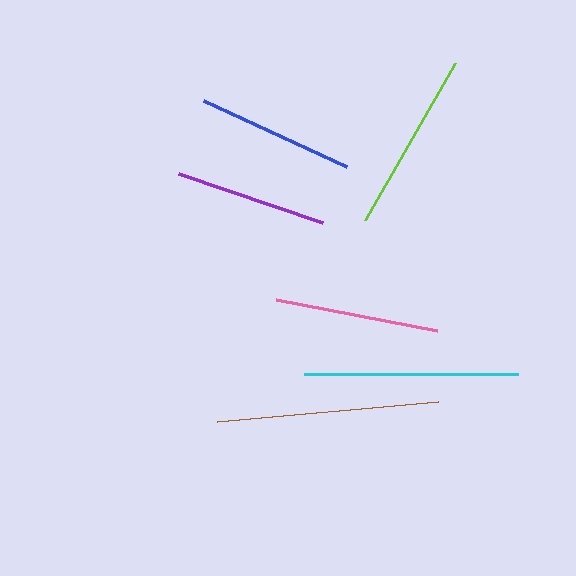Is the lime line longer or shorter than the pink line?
The lime line is longer than the pink line.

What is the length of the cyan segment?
The cyan segment is approximately 214 pixels long.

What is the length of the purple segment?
The purple segment is approximately 152 pixels long.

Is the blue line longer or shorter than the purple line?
The blue line is longer than the purple line.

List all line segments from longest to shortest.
From longest to shortest: brown, cyan, lime, pink, blue, purple.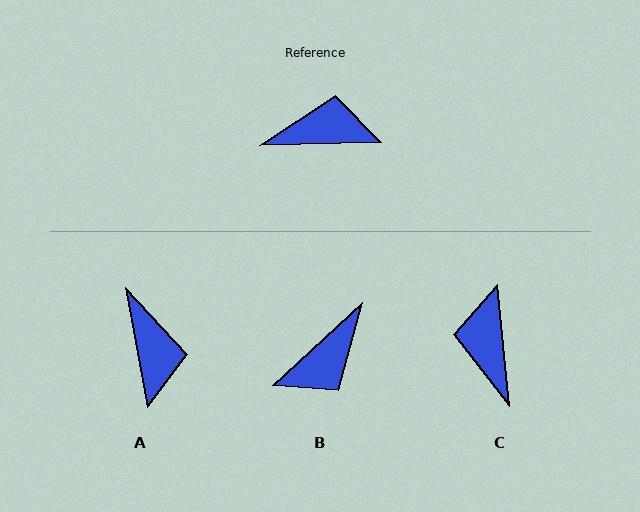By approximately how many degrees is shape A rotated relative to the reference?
Approximately 81 degrees clockwise.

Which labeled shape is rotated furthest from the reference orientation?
B, about 138 degrees away.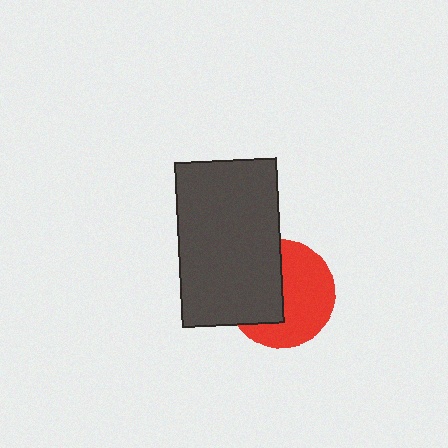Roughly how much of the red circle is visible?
About half of it is visible (roughly 57%).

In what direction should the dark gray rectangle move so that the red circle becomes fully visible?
The dark gray rectangle should move left. That is the shortest direction to clear the overlap and leave the red circle fully visible.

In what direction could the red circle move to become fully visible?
The red circle could move right. That would shift it out from behind the dark gray rectangle entirely.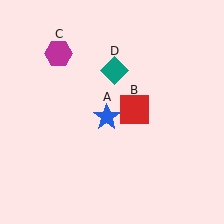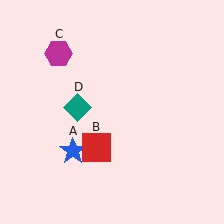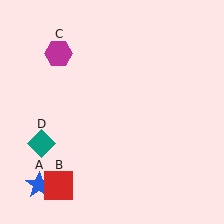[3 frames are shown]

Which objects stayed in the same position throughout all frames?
Magenta hexagon (object C) remained stationary.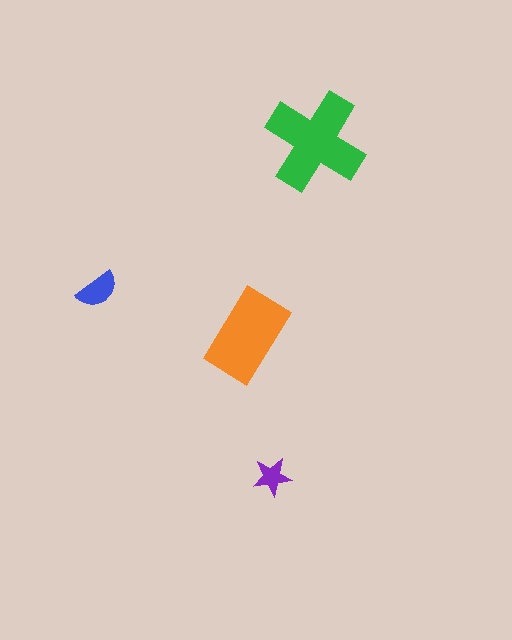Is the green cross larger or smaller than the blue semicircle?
Larger.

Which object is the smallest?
The purple star.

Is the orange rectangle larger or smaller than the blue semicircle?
Larger.